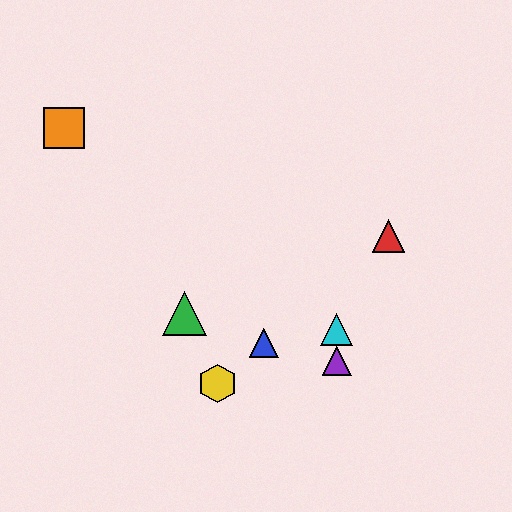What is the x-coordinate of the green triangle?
The green triangle is at x≈185.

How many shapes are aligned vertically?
2 shapes (the purple triangle, the cyan triangle) are aligned vertically.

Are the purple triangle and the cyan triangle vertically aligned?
Yes, both are at x≈337.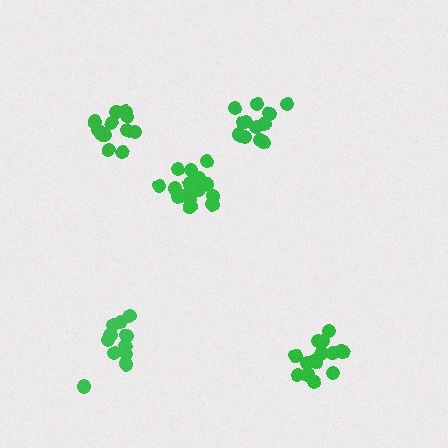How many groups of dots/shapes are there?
There are 5 groups.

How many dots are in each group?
Group 1: 11 dots, Group 2: 17 dots, Group 3: 16 dots, Group 4: 13 dots, Group 5: 13 dots (70 total).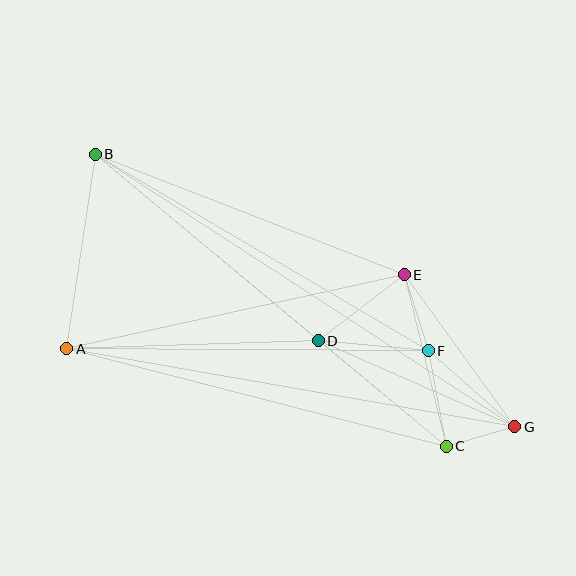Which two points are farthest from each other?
Points B and G are farthest from each other.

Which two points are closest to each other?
Points C and G are closest to each other.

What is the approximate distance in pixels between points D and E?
The distance between D and E is approximately 108 pixels.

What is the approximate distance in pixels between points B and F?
The distance between B and F is approximately 386 pixels.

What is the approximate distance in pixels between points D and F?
The distance between D and F is approximately 110 pixels.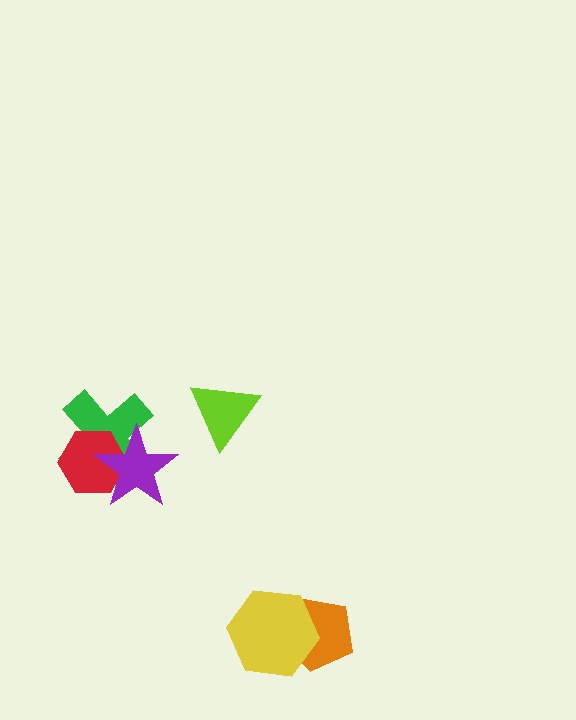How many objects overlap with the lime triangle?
0 objects overlap with the lime triangle.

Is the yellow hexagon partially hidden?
No, no other shape covers it.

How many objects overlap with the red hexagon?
2 objects overlap with the red hexagon.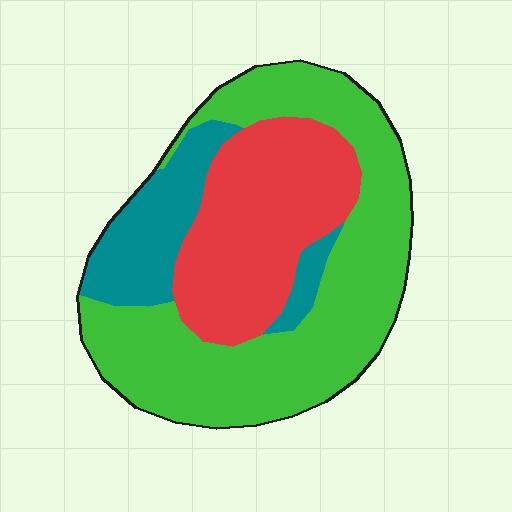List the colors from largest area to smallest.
From largest to smallest: green, red, teal.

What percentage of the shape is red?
Red takes up about one third (1/3) of the shape.